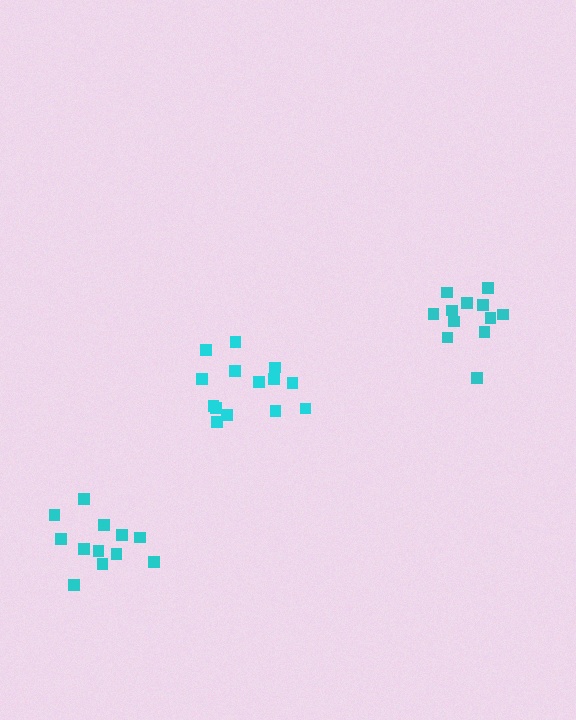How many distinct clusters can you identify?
There are 3 distinct clusters.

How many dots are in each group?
Group 1: 14 dots, Group 2: 12 dots, Group 3: 12 dots (38 total).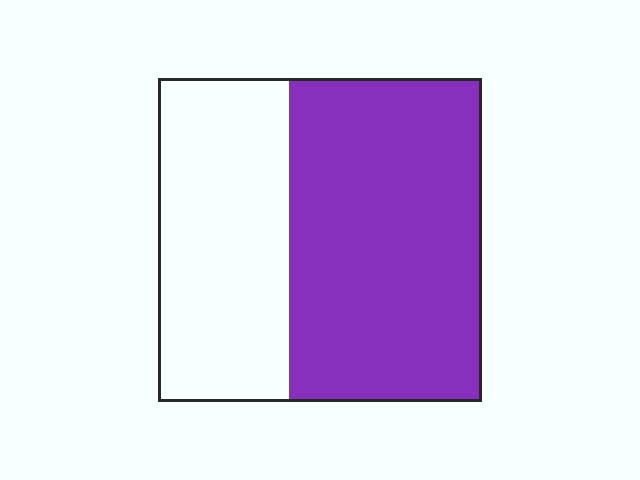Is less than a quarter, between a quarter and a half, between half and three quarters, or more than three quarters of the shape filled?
Between half and three quarters.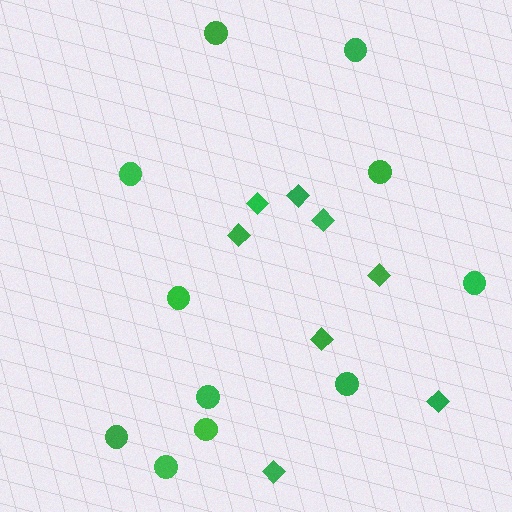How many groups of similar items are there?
There are 2 groups: one group of diamonds (8) and one group of circles (11).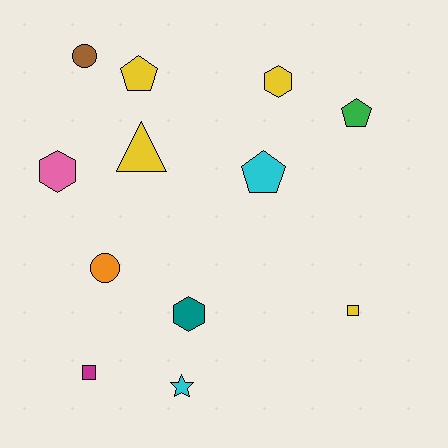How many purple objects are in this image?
There are no purple objects.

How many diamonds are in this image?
There are no diamonds.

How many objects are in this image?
There are 12 objects.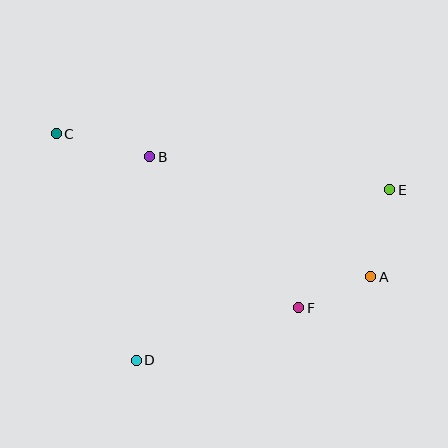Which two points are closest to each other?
Points A and F are closest to each other.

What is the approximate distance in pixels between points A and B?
The distance between A and B is approximately 252 pixels.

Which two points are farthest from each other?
Points A and C are farthest from each other.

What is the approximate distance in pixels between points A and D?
The distance between A and D is approximately 249 pixels.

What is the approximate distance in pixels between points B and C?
The distance between B and C is approximately 96 pixels.